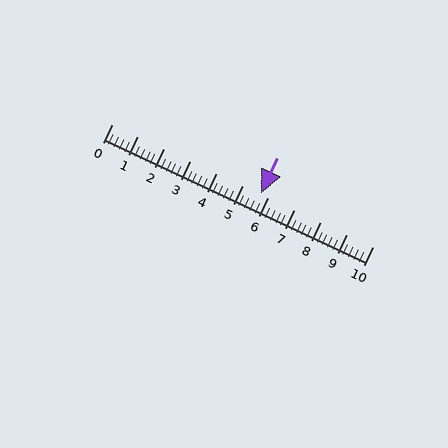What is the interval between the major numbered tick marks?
The major tick marks are spaced 1 units apart.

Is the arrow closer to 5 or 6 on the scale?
The arrow is closer to 6.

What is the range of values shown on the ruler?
The ruler shows values from 0 to 10.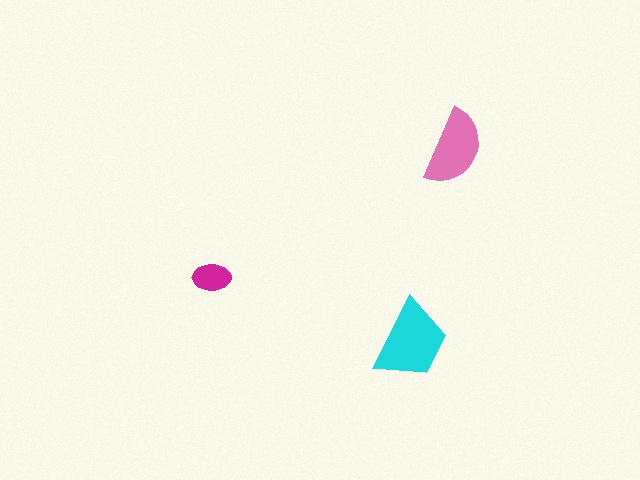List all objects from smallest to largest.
The magenta ellipse, the pink semicircle, the cyan trapezoid.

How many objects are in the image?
There are 3 objects in the image.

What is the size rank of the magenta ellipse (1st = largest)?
3rd.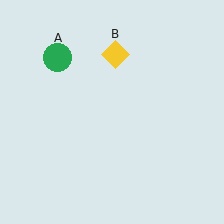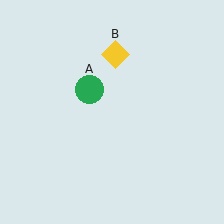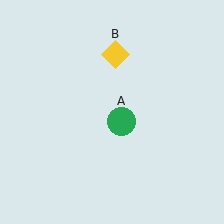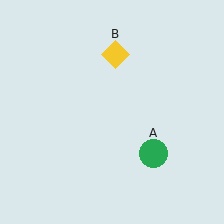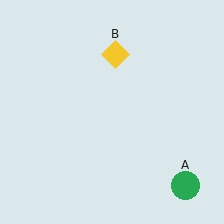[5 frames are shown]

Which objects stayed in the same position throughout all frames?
Yellow diamond (object B) remained stationary.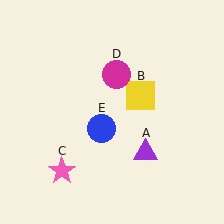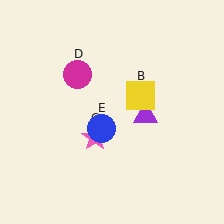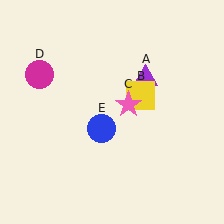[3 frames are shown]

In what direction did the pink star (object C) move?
The pink star (object C) moved up and to the right.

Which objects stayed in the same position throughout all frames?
Yellow square (object B) and blue circle (object E) remained stationary.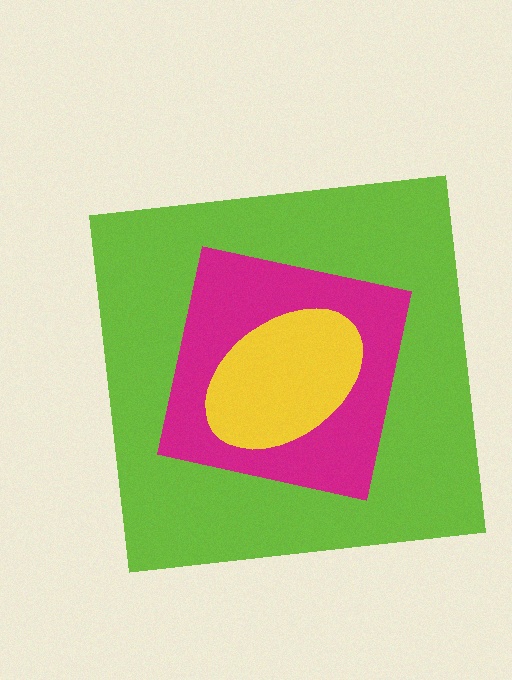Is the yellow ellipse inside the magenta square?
Yes.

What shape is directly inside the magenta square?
The yellow ellipse.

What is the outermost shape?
The lime square.